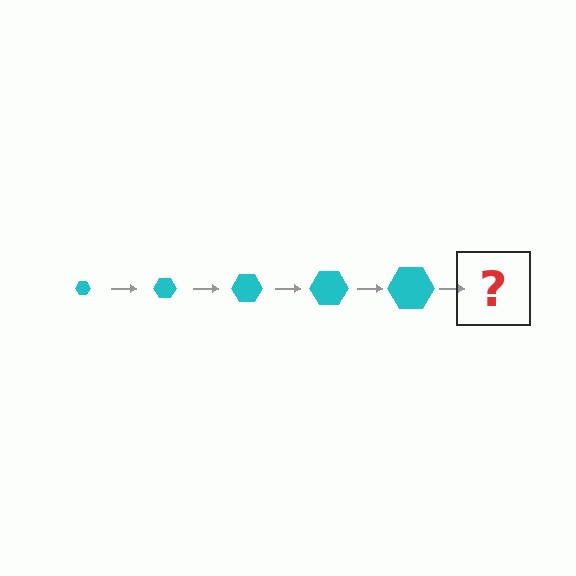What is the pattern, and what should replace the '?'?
The pattern is that the hexagon gets progressively larger each step. The '?' should be a cyan hexagon, larger than the previous one.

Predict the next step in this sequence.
The next step is a cyan hexagon, larger than the previous one.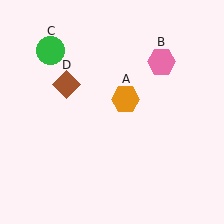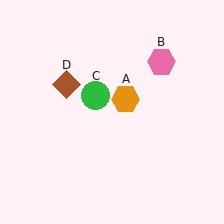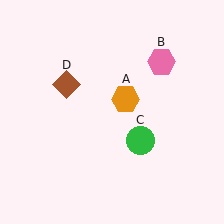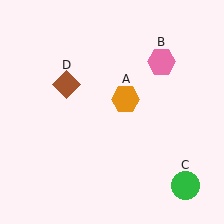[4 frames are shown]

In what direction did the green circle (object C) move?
The green circle (object C) moved down and to the right.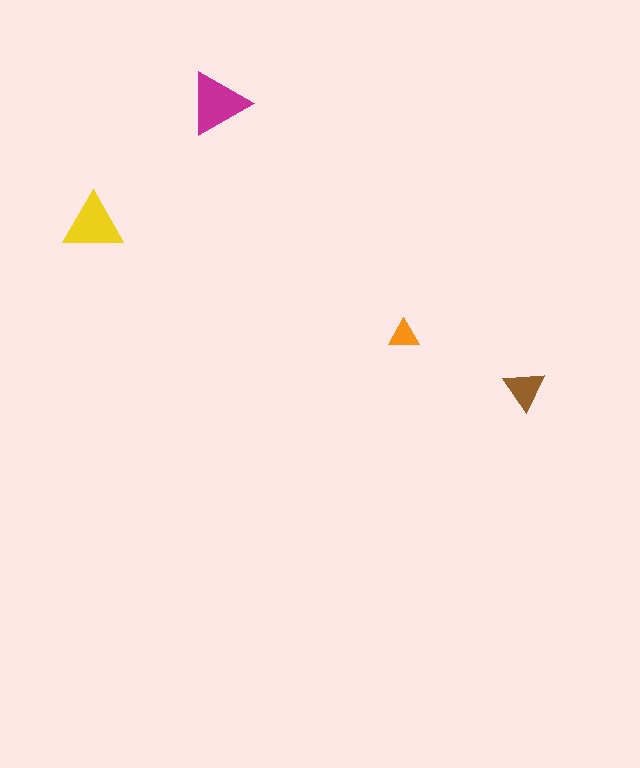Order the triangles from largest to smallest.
the magenta one, the yellow one, the brown one, the orange one.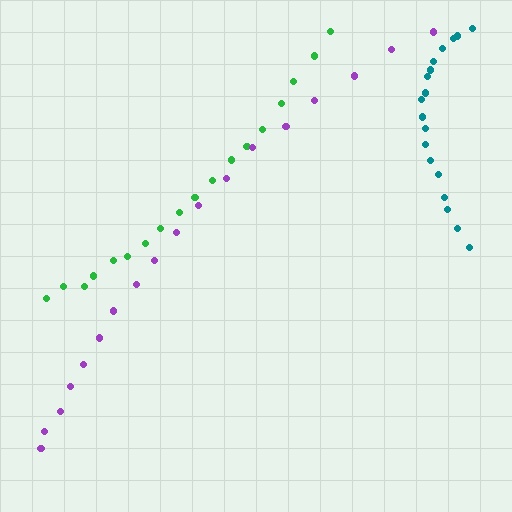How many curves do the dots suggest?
There are 3 distinct paths.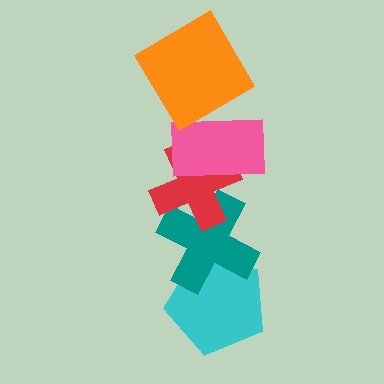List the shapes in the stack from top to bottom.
From top to bottom: the orange diamond, the pink rectangle, the red cross, the teal cross, the cyan pentagon.